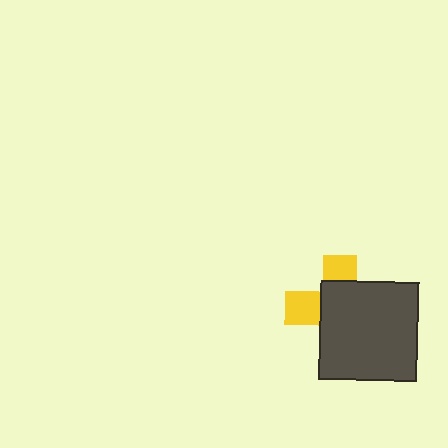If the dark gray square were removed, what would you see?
You would see the complete yellow cross.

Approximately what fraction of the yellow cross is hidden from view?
Roughly 67% of the yellow cross is hidden behind the dark gray square.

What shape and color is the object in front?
The object in front is a dark gray square.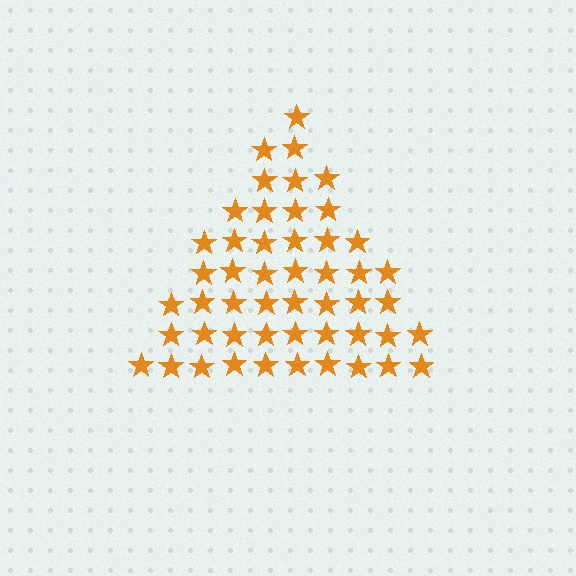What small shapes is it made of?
It is made of small stars.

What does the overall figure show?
The overall figure shows a triangle.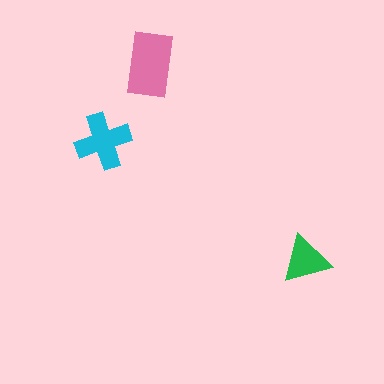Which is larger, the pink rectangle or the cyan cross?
The pink rectangle.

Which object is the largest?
The pink rectangle.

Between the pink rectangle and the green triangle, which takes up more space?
The pink rectangle.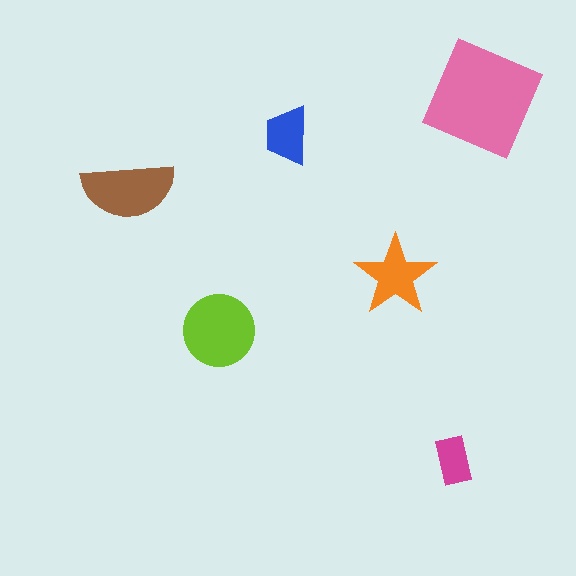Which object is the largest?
The pink square.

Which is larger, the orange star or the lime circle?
The lime circle.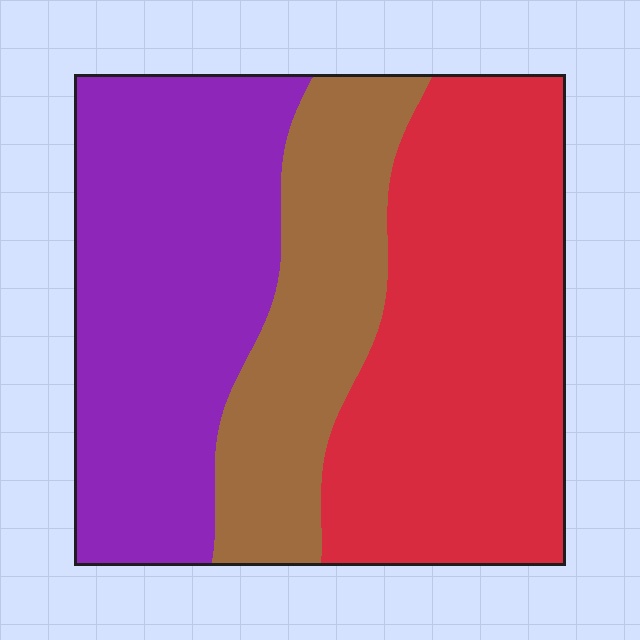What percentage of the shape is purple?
Purple takes up about three eighths (3/8) of the shape.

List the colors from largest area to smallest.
From largest to smallest: red, purple, brown.